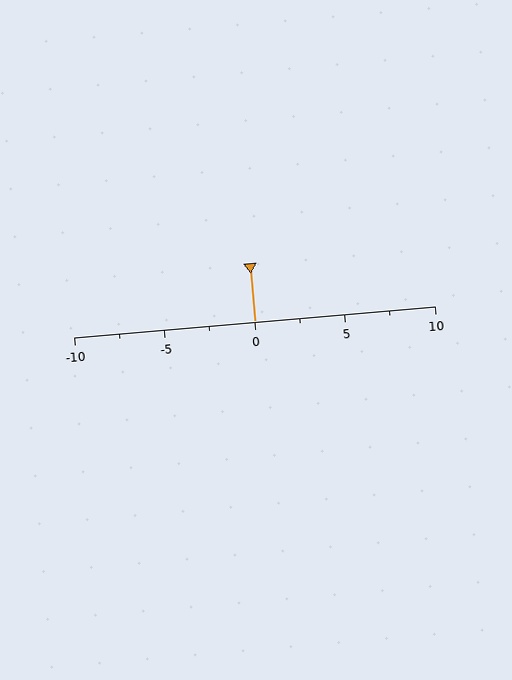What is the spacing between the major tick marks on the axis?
The major ticks are spaced 5 apart.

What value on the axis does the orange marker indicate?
The marker indicates approximately 0.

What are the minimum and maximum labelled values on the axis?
The axis runs from -10 to 10.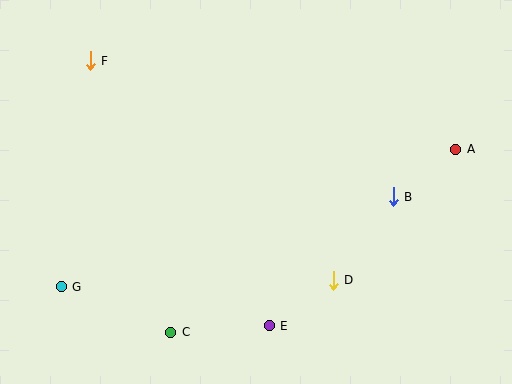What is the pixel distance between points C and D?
The distance between C and D is 171 pixels.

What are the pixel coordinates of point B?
Point B is at (393, 197).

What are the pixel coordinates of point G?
Point G is at (61, 287).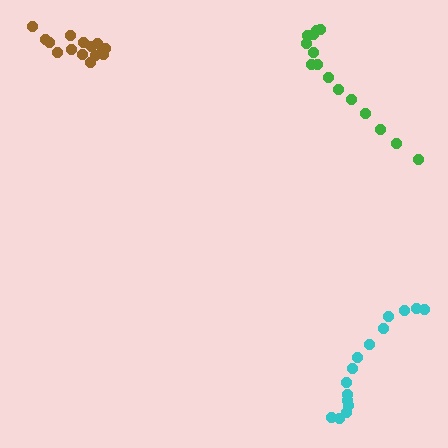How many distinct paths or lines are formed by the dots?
There are 3 distinct paths.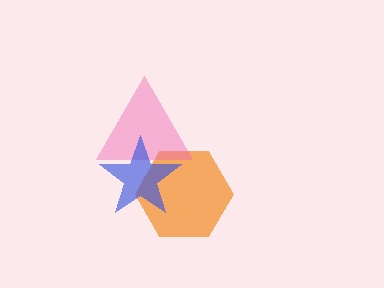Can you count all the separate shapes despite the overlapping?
Yes, there are 3 separate shapes.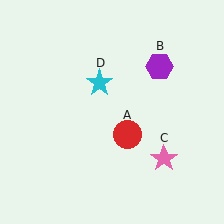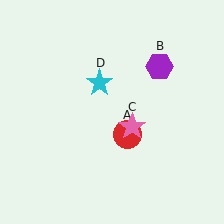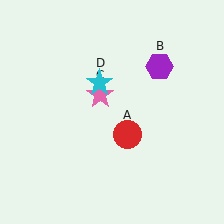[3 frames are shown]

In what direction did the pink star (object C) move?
The pink star (object C) moved up and to the left.